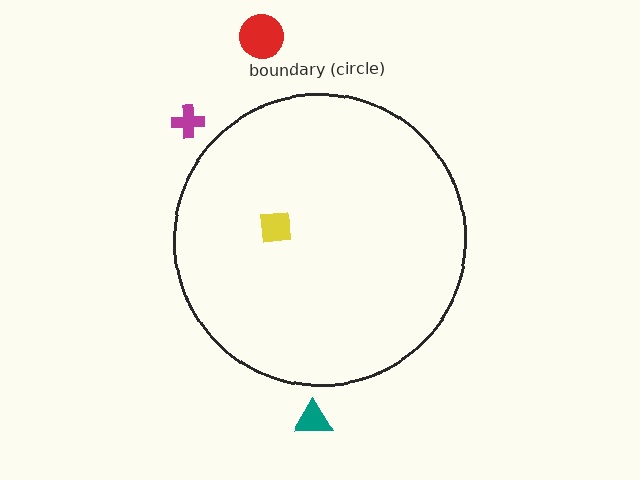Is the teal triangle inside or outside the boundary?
Outside.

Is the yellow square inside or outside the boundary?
Inside.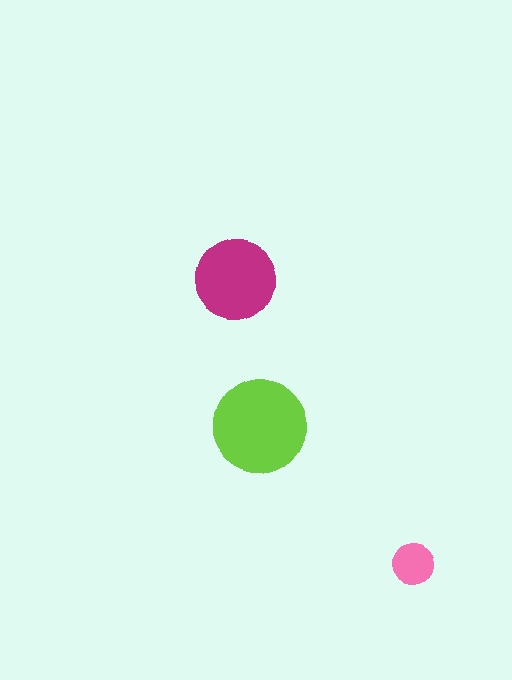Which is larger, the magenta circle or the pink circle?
The magenta one.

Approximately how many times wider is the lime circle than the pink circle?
About 2 times wider.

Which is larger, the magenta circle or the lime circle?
The lime one.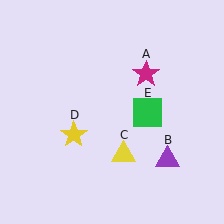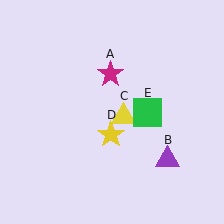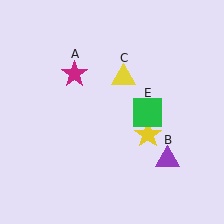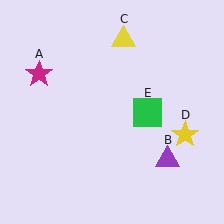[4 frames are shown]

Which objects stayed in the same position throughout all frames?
Purple triangle (object B) and green square (object E) remained stationary.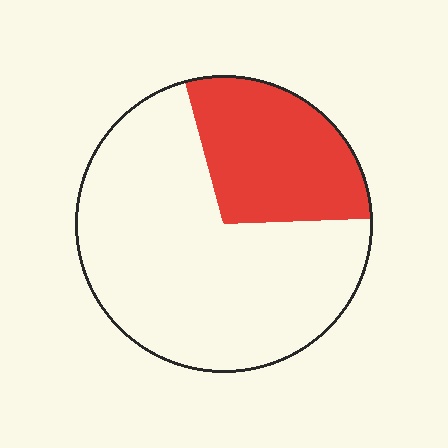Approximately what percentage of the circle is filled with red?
Approximately 30%.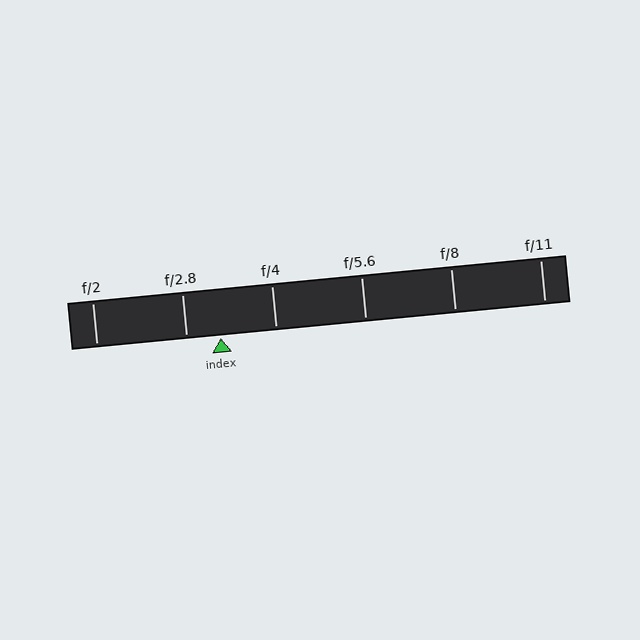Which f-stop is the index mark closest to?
The index mark is closest to f/2.8.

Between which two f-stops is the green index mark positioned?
The index mark is between f/2.8 and f/4.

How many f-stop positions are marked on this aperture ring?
There are 6 f-stop positions marked.